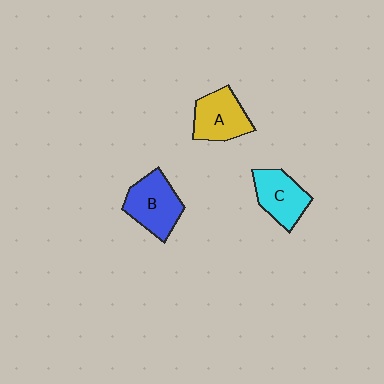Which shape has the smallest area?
Shape C (cyan).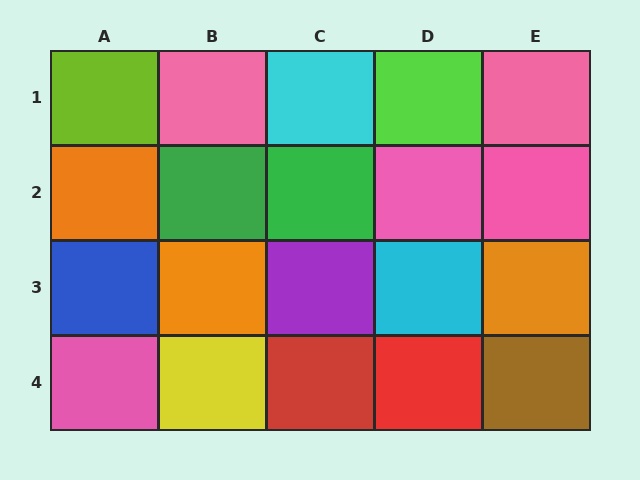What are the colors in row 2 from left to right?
Orange, green, green, pink, pink.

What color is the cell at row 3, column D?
Cyan.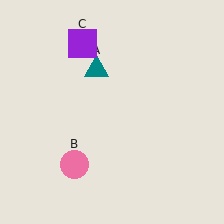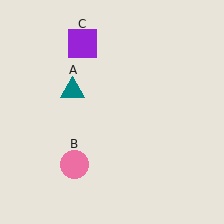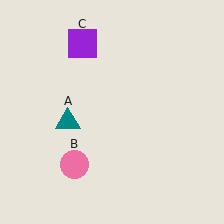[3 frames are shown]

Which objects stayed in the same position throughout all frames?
Pink circle (object B) and purple square (object C) remained stationary.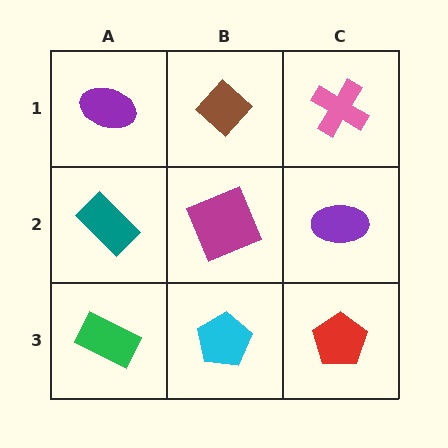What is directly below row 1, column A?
A teal rectangle.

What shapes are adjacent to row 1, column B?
A magenta square (row 2, column B), a purple ellipse (row 1, column A), a pink cross (row 1, column C).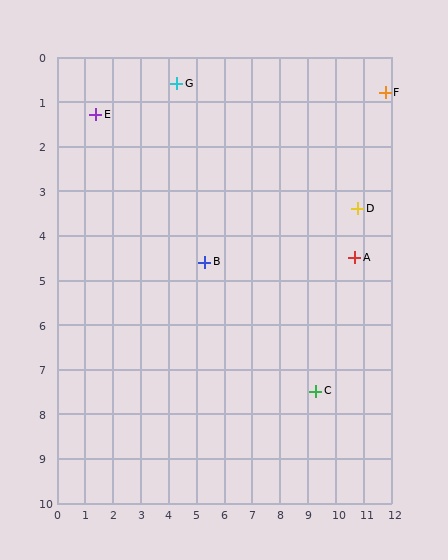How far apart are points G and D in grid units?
Points G and D are about 7.1 grid units apart.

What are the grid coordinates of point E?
Point E is at approximately (1.4, 1.3).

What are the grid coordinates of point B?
Point B is at approximately (5.3, 4.6).